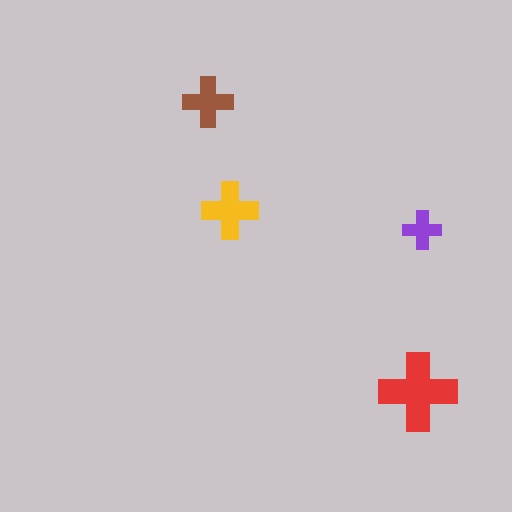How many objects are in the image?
There are 4 objects in the image.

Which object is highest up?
The brown cross is topmost.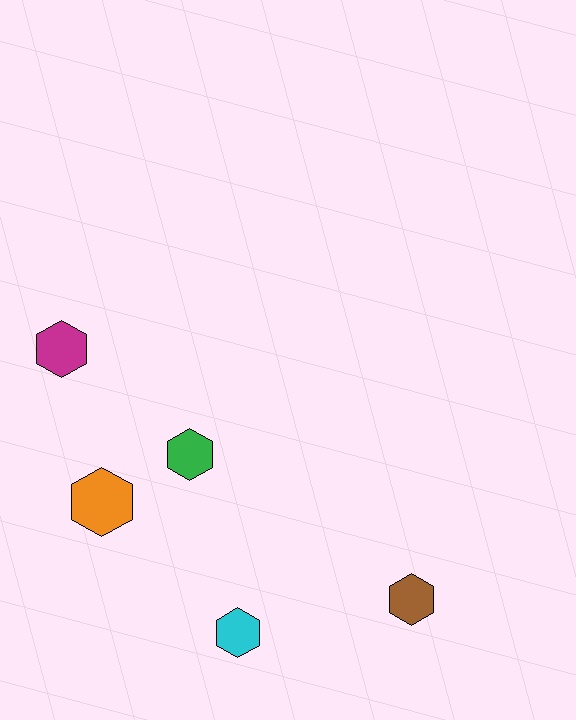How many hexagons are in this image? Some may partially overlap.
There are 5 hexagons.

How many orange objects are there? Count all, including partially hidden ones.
There is 1 orange object.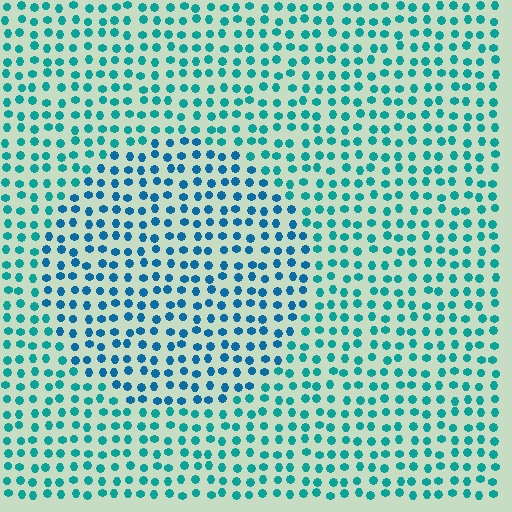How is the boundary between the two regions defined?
The boundary is defined purely by a slight shift in hue (about 26 degrees). Spacing, size, and orientation are identical on both sides.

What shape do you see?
I see a circle.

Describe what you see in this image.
The image is filled with small teal elements in a uniform arrangement. A circle-shaped region is visible where the elements are tinted to a slightly different hue, forming a subtle color boundary.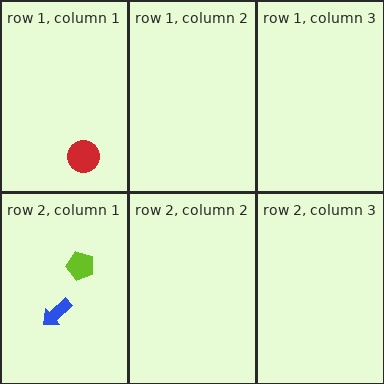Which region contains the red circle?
The row 1, column 1 region.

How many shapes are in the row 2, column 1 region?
2.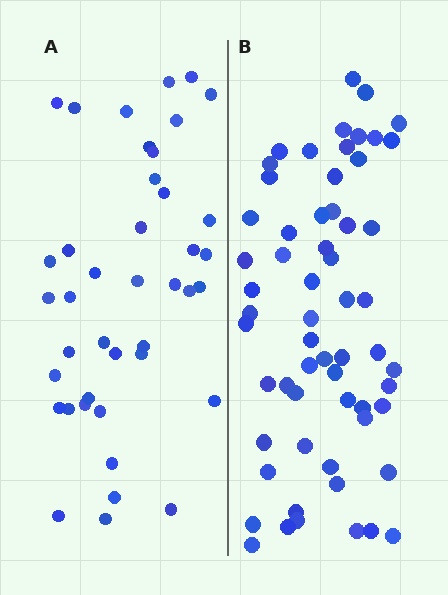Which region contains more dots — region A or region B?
Region B (the right region) has more dots.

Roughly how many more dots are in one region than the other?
Region B has approximately 20 more dots than region A.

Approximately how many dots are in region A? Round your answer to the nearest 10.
About 40 dots. (The exact count is 41, which rounds to 40.)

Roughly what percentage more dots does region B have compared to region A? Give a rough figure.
About 45% more.